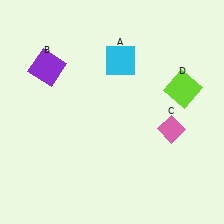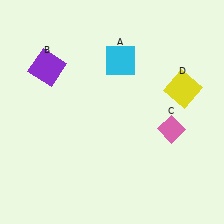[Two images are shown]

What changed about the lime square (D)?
In Image 1, D is lime. In Image 2, it changed to yellow.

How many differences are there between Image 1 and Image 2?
There is 1 difference between the two images.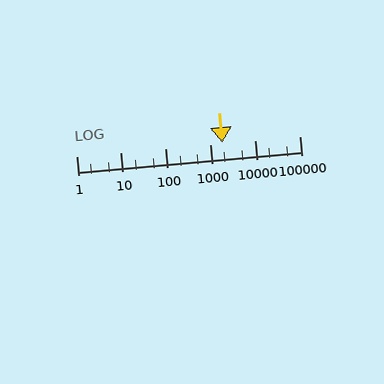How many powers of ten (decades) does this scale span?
The scale spans 5 decades, from 1 to 100000.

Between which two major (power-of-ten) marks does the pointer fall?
The pointer is between 1000 and 10000.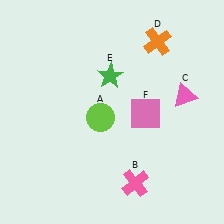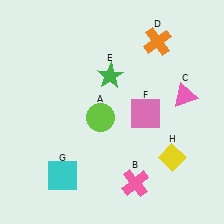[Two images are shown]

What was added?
A cyan square (G), a yellow diamond (H) were added in Image 2.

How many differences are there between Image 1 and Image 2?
There are 2 differences between the two images.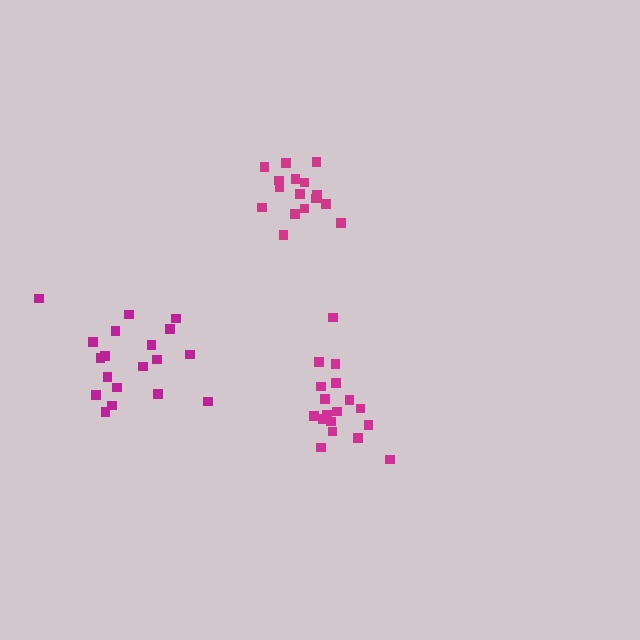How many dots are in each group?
Group 1: 18 dots, Group 2: 19 dots, Group 3: 16 dots (53 total).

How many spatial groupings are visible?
There are 3 spatial groupings.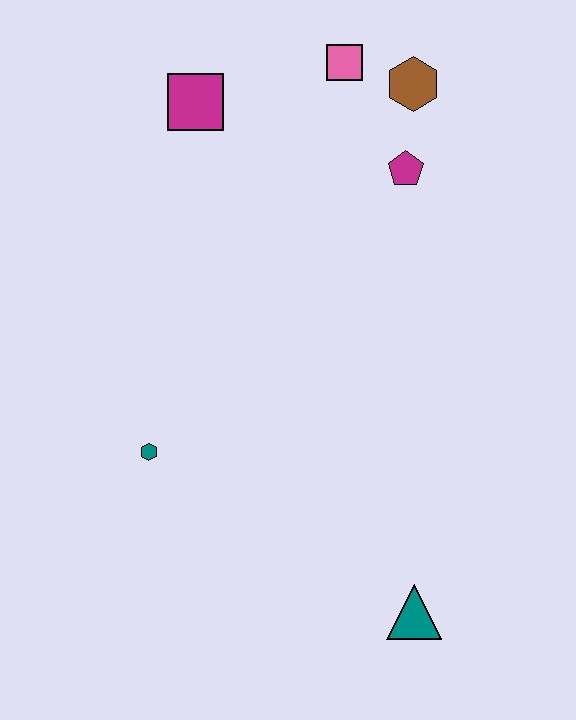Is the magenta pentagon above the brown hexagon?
No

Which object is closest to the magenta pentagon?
The brown hexagon is closest to the magenta pentagon.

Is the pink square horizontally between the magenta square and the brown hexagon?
Yes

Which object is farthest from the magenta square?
The teal triangle is farthest from the magenta square.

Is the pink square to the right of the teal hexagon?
Yes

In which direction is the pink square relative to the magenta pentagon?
The pink square is above the magenta pentagon.